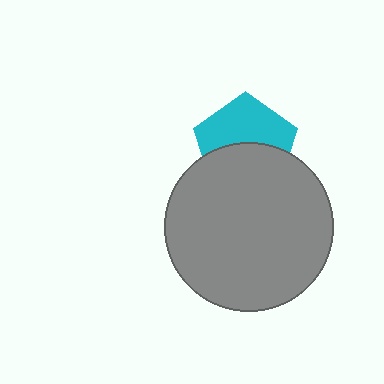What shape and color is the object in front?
The object in front is a gray circle.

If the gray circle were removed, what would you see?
You would see the complete cyan pentagon.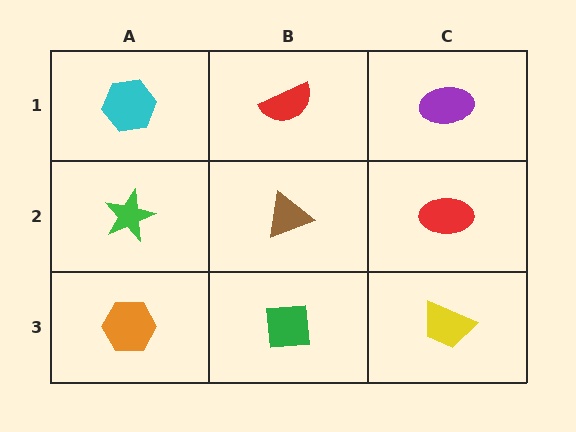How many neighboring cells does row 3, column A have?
2.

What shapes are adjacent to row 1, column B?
A brown triangle (row 2, column B), a cyan hexagon (row 1, column A), a purple ellipse (row 1, column C).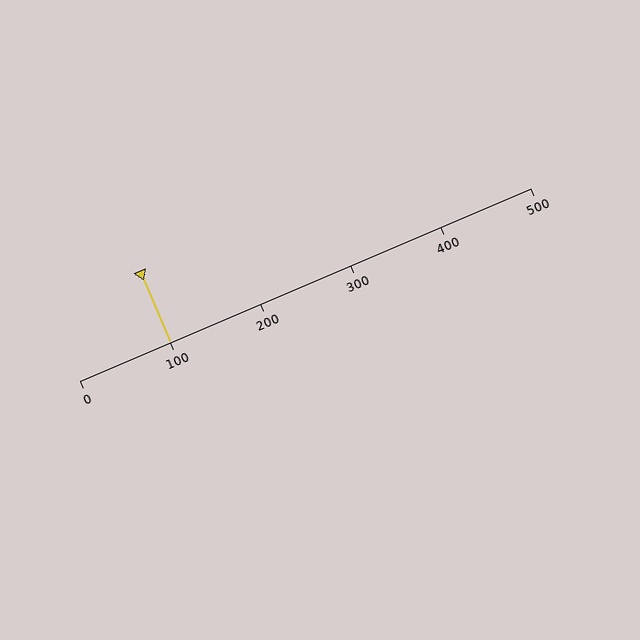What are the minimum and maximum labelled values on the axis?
The axis runs from 0 to 500.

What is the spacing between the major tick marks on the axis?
The major ticks are spaced 100 apart.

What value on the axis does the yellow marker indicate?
The marker indicates approximately 100.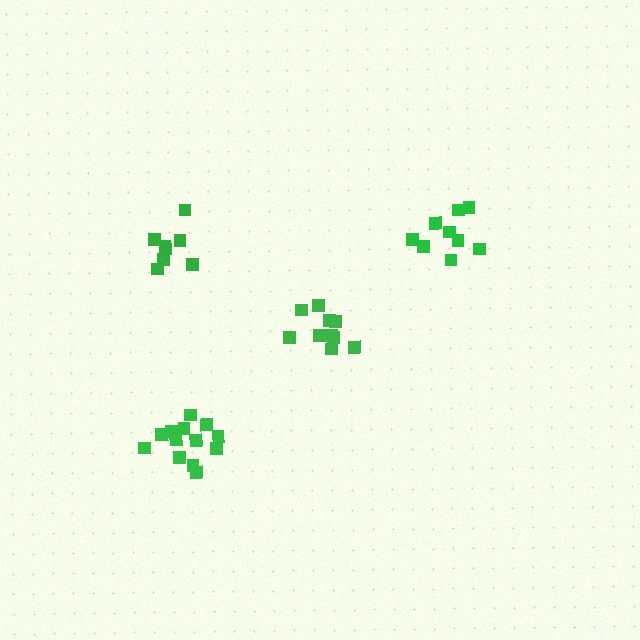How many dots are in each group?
Group 1: 13 dots, Group 2: 9 dots, Group 3: 8 dots, Group 4: 10 dots (40 total).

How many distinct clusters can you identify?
There are 4 distinct clusters.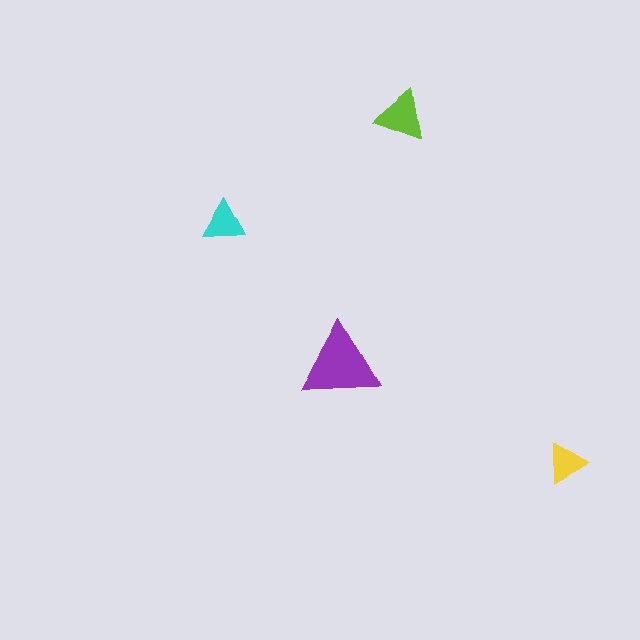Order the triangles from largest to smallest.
the purple one, the lime one, the cyan one, the yellow one.